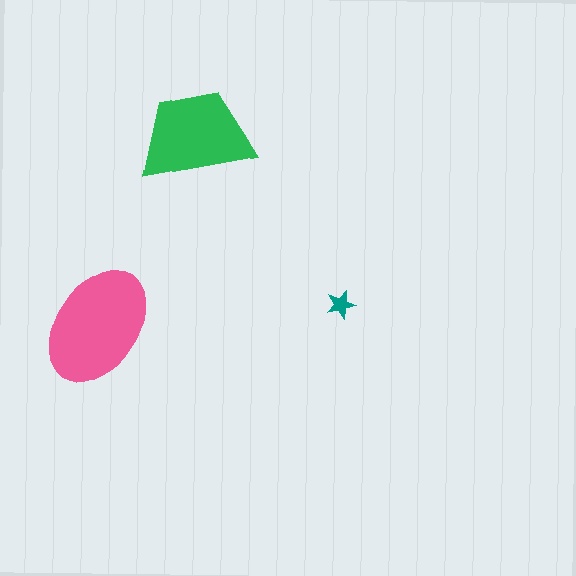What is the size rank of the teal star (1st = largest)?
3rd.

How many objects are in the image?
There are 3 objects in the image.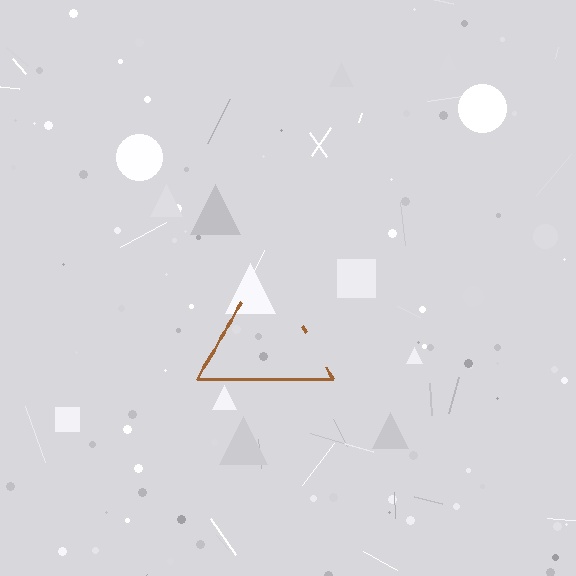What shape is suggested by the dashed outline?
The dashed outline suggests a triangle.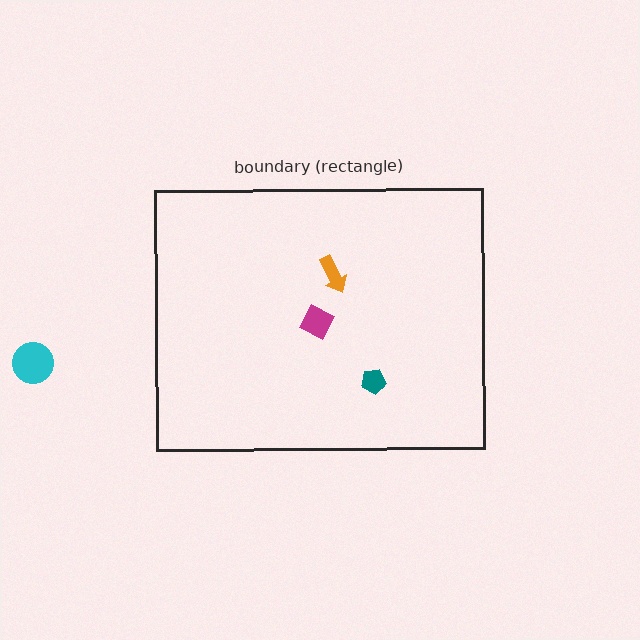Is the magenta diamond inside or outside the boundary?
Inside.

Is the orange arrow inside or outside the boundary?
Inside.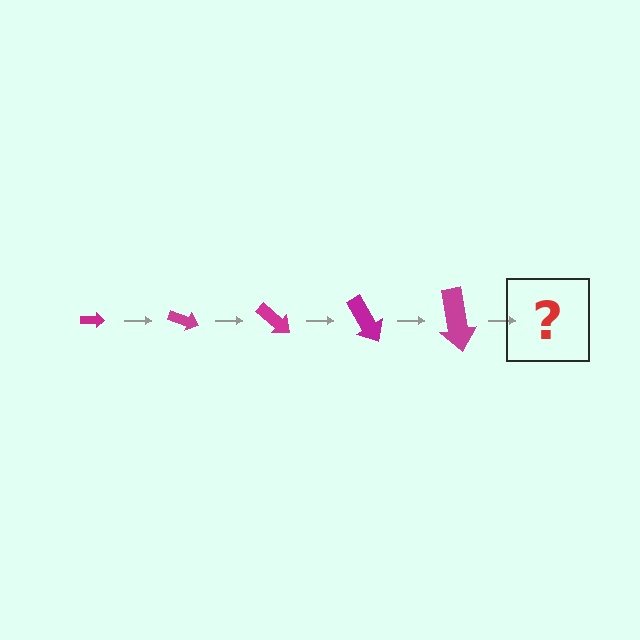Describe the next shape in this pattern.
It should be an arrow, larger than the previous one and rotated 100 degrees from the start.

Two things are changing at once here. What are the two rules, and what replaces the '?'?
The two rules are that the arrow grows larger each step and it rotates 20 degrees each step. The '?' should be an arrow, larger than the previous one and rotated 100 degrees from the start.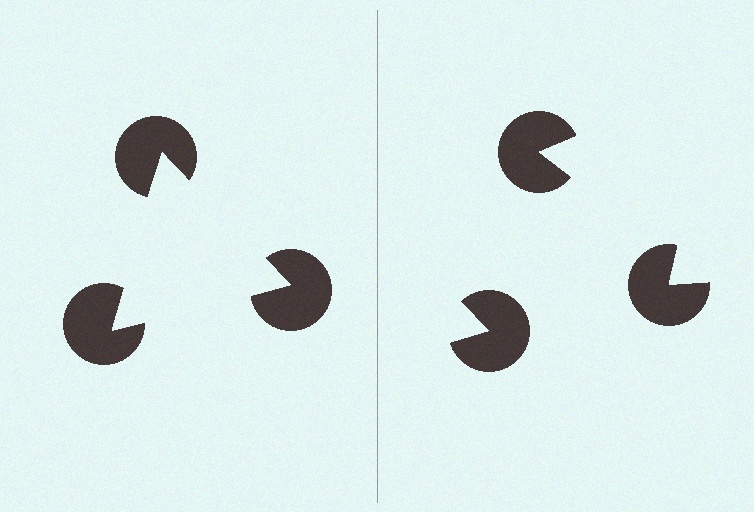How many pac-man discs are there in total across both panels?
6 — 3 on each side.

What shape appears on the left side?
An illusory triangle.